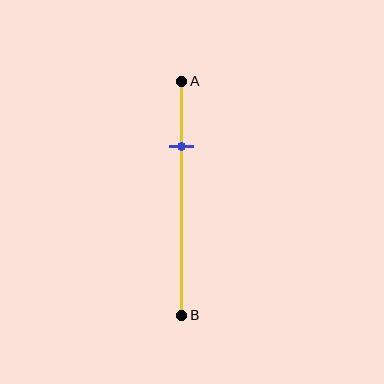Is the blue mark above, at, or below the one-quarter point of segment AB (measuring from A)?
The blue mark is approximately at the one-quarter point of segment AB.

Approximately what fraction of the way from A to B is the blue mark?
The blue mark is approximately 30% of the way from A to B.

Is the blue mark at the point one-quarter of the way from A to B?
Yes, the mark is approximately at the one-quarter point.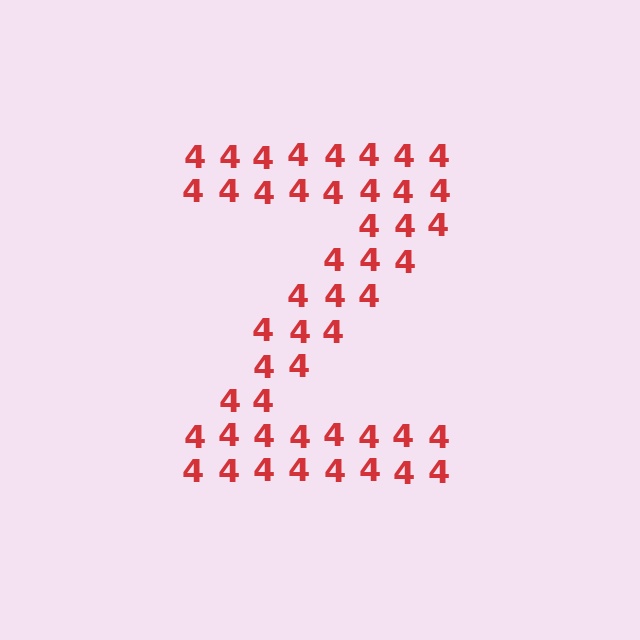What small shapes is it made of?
It is made of small digit 4's.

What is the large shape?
The large shape is the letter Z.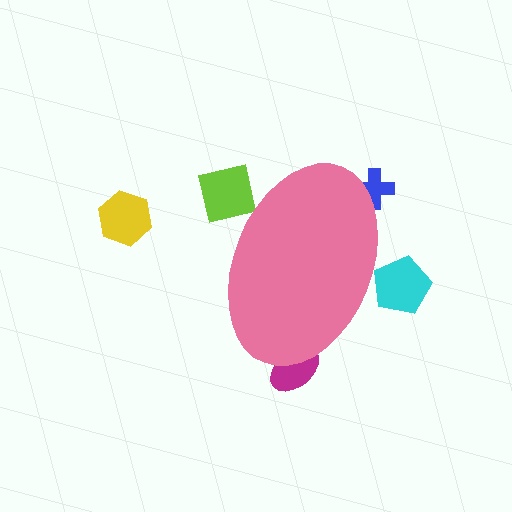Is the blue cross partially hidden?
Yes, the blue cross is partially hidden behind the pink ellipse.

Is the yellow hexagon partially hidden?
No, the yellow hexagon is fully visible.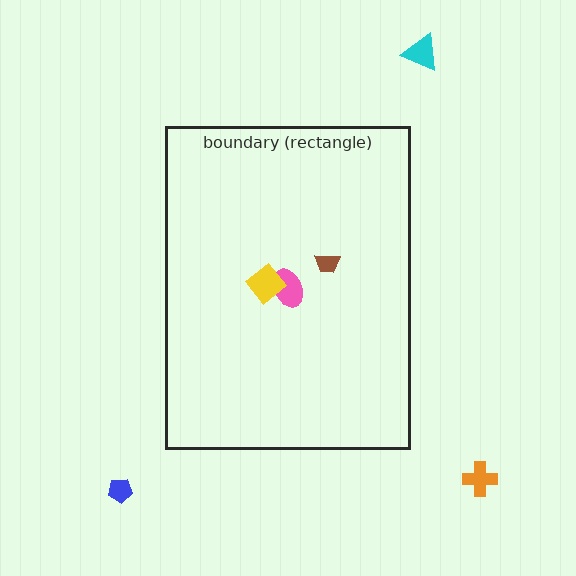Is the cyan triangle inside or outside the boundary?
Outside.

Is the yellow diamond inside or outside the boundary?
Inside.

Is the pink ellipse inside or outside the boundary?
Inside.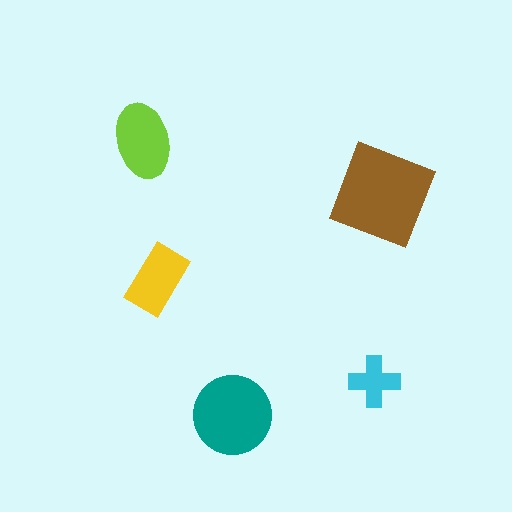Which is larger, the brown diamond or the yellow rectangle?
The brown diamond.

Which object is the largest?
The brown diamond.